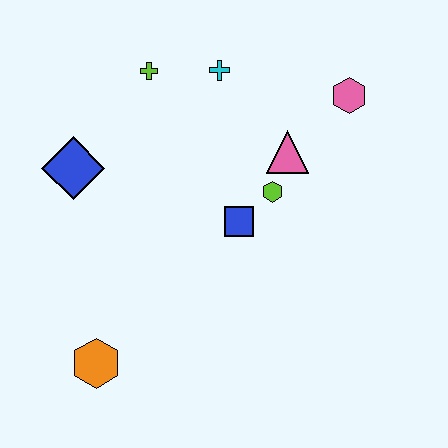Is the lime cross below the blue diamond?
No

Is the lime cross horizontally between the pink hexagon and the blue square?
No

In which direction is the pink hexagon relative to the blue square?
The pink hexagon is above the blue square.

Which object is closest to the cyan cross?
The lime cross is closest to the cyan cross.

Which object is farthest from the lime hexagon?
The orange hexagon is farthest from the lime hexagon.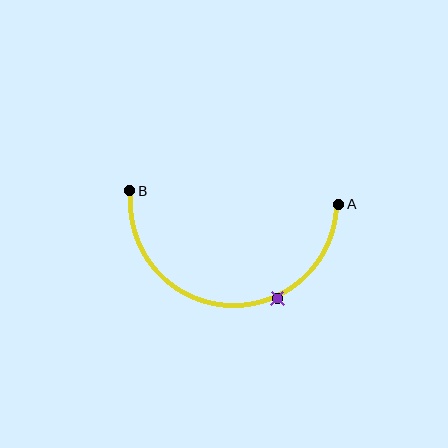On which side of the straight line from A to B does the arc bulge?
The arc bulges below the straight line connecting A and B.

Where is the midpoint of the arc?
The arc midpoint is the point on the curve farthest from the straight line joining A and B. It sits below that line.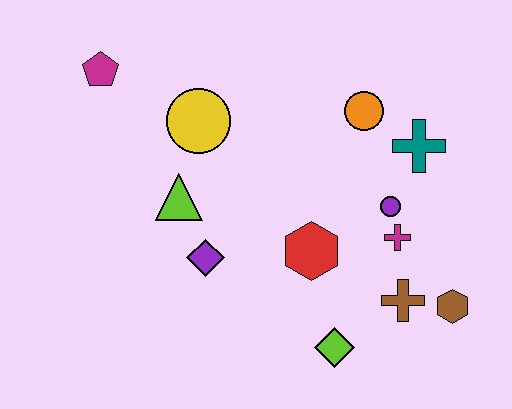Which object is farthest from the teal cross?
The magenta pentagon is farthest from the teal cross.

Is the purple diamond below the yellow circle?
Yes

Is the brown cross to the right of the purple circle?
Yes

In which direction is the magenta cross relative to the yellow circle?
The magenta cross is to the right of the yellow circle.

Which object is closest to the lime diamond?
The brown cross is closest to the lime diamond.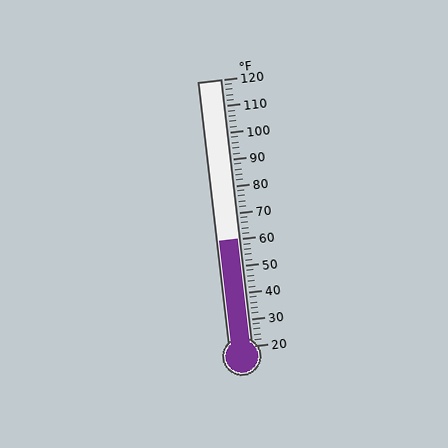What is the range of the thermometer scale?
The thermometer scale ranges from 20°F to 120°F.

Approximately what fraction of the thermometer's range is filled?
The thermometer is filled to approximately 40% of its range.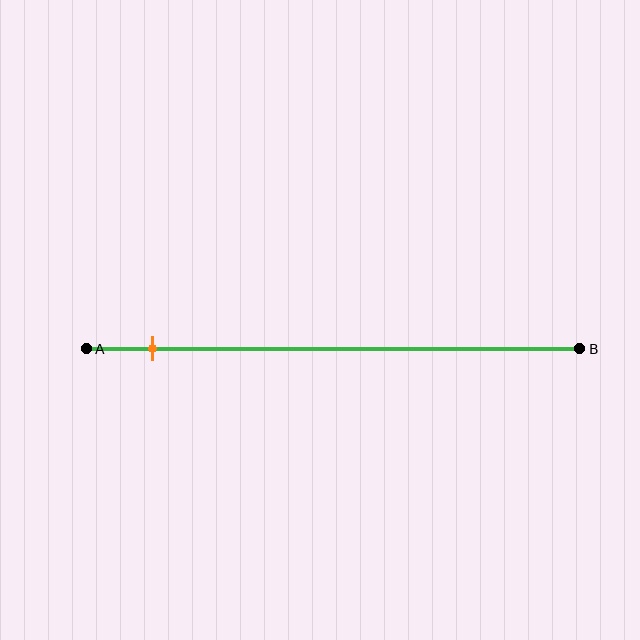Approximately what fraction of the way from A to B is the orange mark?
The orange mark is approximately 15% of the way from A to B.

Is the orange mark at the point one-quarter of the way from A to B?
No, the mark is at about 15% from A, not at the 25% one-quarter point.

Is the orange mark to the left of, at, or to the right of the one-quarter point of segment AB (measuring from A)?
The orange mark is to the left of the one-quarter point of segment AB.